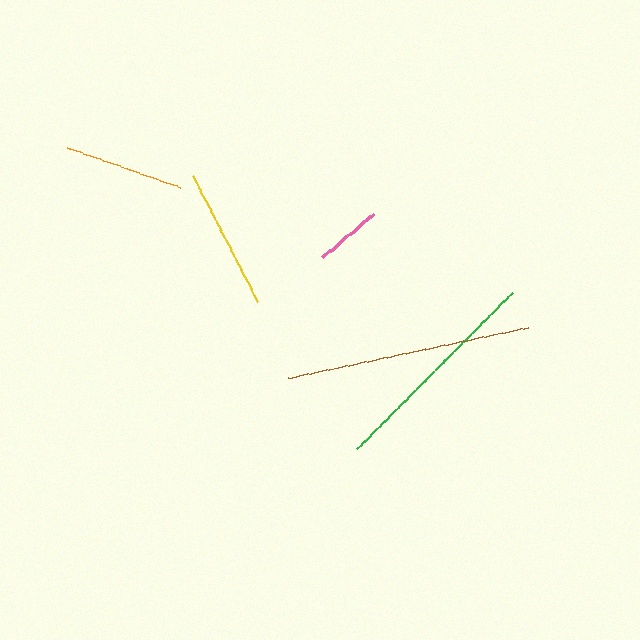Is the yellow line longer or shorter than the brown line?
The brown line is longer than the yellow line.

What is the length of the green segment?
The green segment is approximately 221 pixels long.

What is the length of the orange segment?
The orange segment is approximately 120 pixels long.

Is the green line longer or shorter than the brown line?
The brown line is longer than the green line.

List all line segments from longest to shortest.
From longest to shortest: brown, green, yellow, orange, pink.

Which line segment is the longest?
The brown line is the longest at approximately 245 pixels.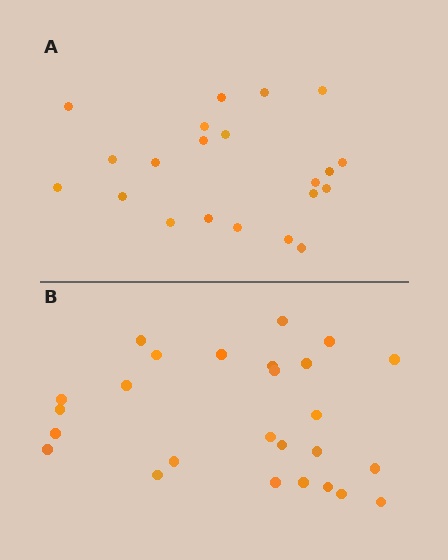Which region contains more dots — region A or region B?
Region B (the bottom region) has more dots.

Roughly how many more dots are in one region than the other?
Region B has about 5 more dots than region A.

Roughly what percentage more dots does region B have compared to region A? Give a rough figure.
About 25% more.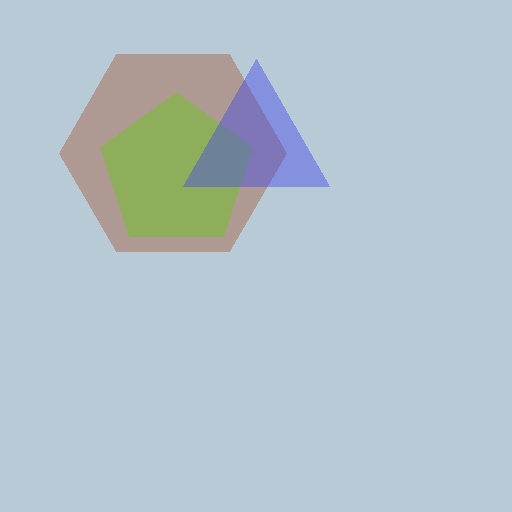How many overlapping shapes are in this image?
There are 3 overlapping shapes in the image.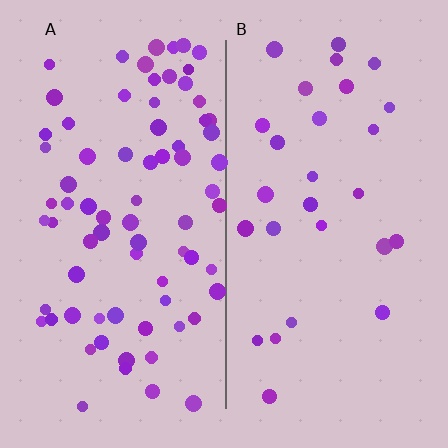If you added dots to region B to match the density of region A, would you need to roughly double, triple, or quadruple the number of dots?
Approximately triple.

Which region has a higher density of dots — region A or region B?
A (the left).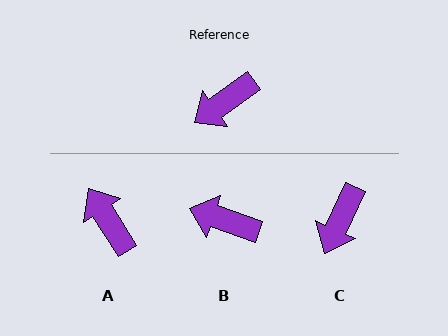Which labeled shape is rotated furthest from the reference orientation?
A, about 93 degrees away.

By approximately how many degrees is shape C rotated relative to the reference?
Approximately 31 degrees counter-clockwise.